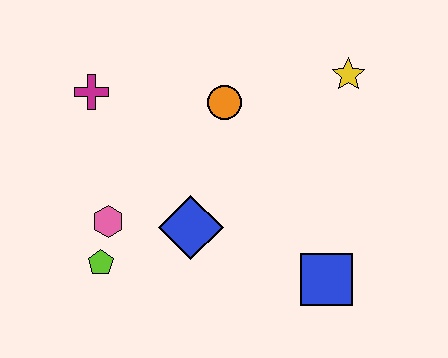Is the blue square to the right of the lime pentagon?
Yes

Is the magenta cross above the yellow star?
No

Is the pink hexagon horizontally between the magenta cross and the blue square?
Yes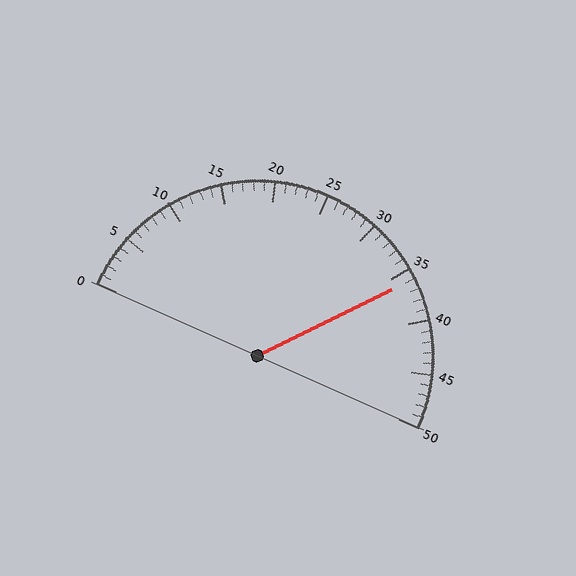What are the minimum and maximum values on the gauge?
The gauge ranges from 0 to 50.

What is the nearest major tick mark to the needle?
The nearest major tick mark is 35.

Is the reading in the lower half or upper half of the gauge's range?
The reading is in the upper half of the range (0 to 50).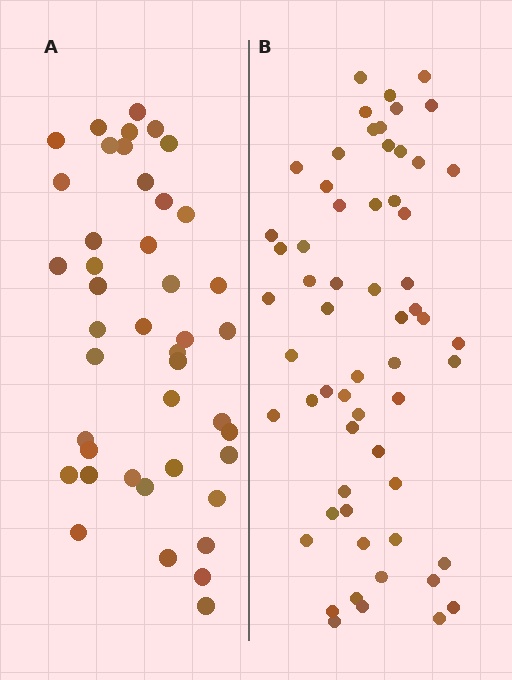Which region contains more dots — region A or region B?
Region B (the right region) has more dots.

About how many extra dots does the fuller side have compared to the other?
Region B has approximately 15 more dots than region A.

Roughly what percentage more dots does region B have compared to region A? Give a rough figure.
About 40% more.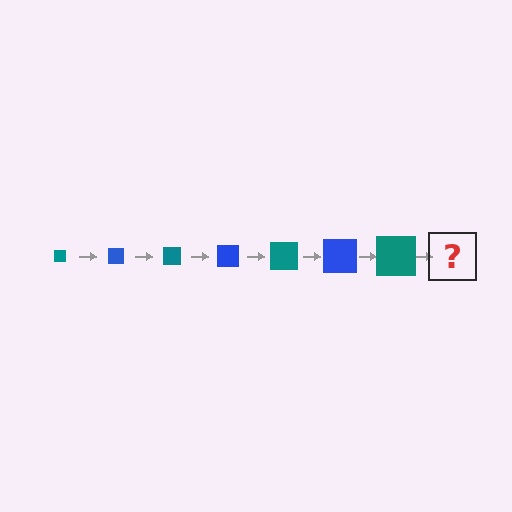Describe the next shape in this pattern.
It should be a blue square, larger than the previous one.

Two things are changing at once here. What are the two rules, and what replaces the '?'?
The two rules are that the square grows larger each step and the color cycles through teal and blue. The '?' should be a blue square, larger than the previous one.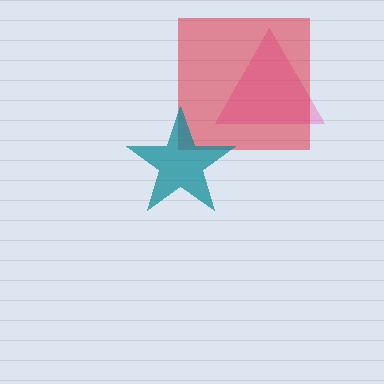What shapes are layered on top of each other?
The layered shapes are: a pink triangle, a red square, a teal star.